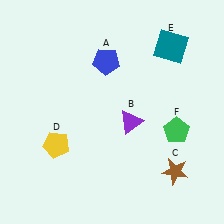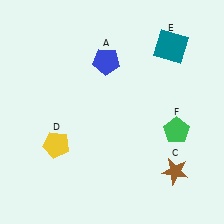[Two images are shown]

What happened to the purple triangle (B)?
The purple triangle (B) was removed in Image 2. It was in the bottom-right area of Image 1.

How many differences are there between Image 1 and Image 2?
There is 1 difference between the two images.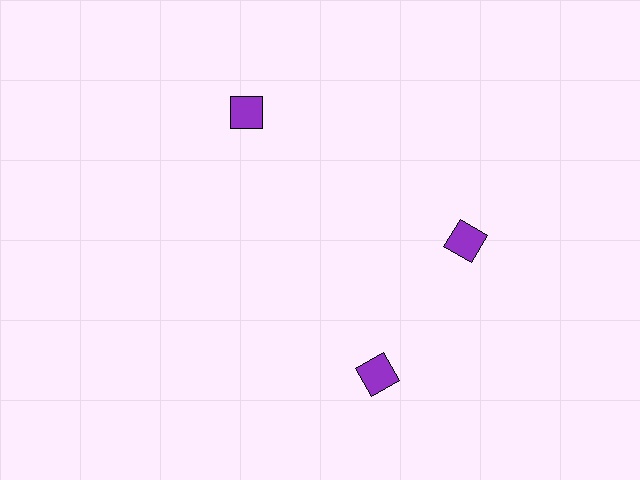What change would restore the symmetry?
The symmetry would be restored by rotating it back into even spacing with its neighbors so that all 3 diamonds sit at equal angles and equal distance from the center.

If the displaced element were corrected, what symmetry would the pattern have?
It would have 3-fold rotational symmetry — the pattern would map onto itself every 120 degrees.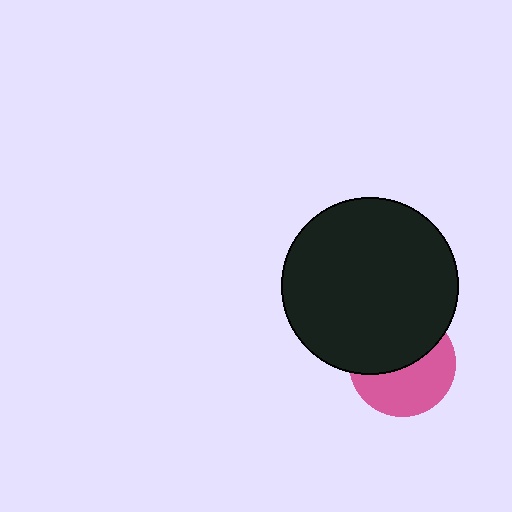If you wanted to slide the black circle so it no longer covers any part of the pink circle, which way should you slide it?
Slide it up — that is the most direct way to separate the two shapes.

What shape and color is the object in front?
The object in front is a black circle.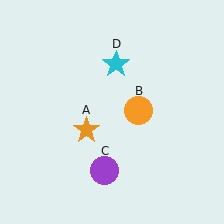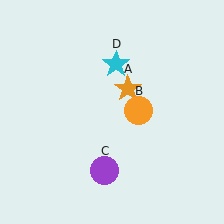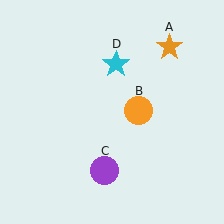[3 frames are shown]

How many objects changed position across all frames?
1 object changed position: orange star (object A).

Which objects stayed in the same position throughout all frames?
Orange circle (object B) and purple circle (object C) and cyan star (object D) remained stationary.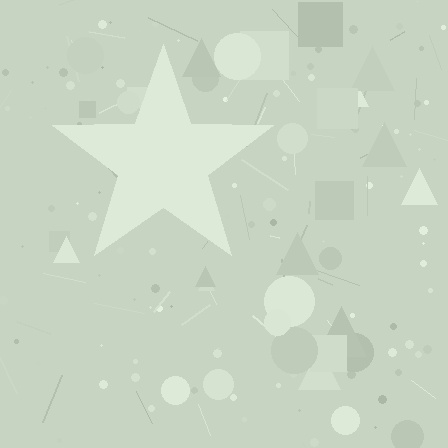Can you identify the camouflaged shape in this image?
The camouflaged shape is a star.